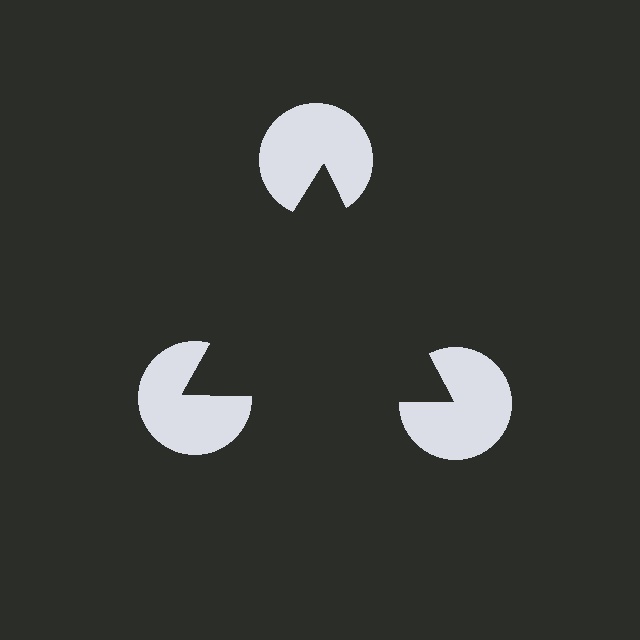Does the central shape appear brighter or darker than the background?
It typically appears slightly darker than the background, even though no actual brightness change is drawn.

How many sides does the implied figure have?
3 sides.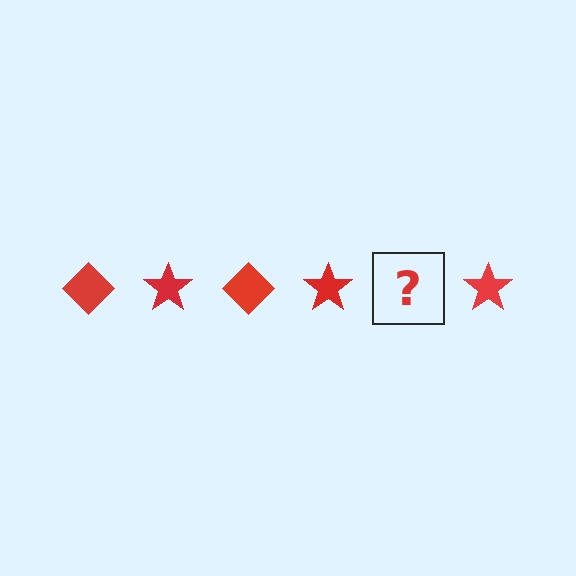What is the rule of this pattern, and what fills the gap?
The rule is that the pattern cycles through diamond, star shapes in red. The gap should be filled with a red diamond.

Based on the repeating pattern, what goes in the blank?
The blank should be a red diamond.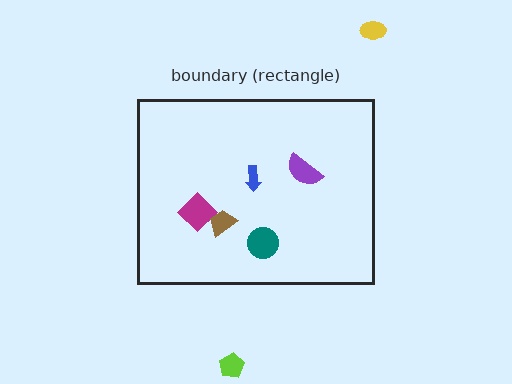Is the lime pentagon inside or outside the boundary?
Outside.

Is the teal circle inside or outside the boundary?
Inside.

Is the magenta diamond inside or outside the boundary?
Inside.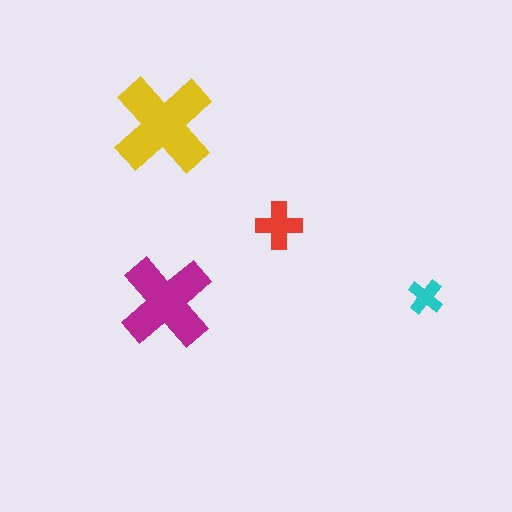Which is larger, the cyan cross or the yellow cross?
The yellow one.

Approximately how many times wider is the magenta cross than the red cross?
About 2 times wider.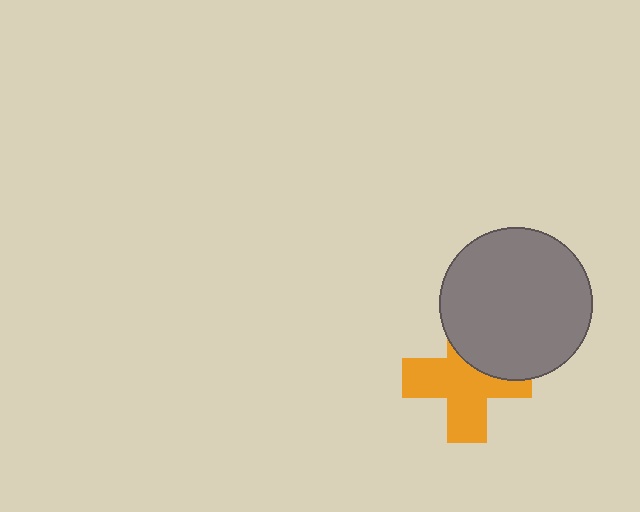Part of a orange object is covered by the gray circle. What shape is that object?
It is a cross.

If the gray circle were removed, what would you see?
You would see the complete orange cross.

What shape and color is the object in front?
The object in front is a gray circle.